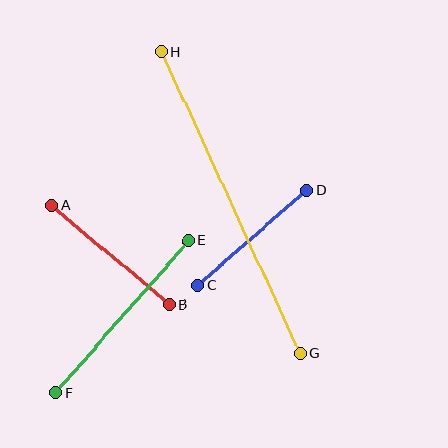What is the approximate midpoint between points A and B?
The midpoint is at approximately (111, 255) pixels.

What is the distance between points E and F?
The distance is approximately 202 pixels.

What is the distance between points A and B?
The distance is approximately 154 pixels.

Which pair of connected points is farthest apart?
Points G and H are farthest apart.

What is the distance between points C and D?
The distance is approximately 145 pixels.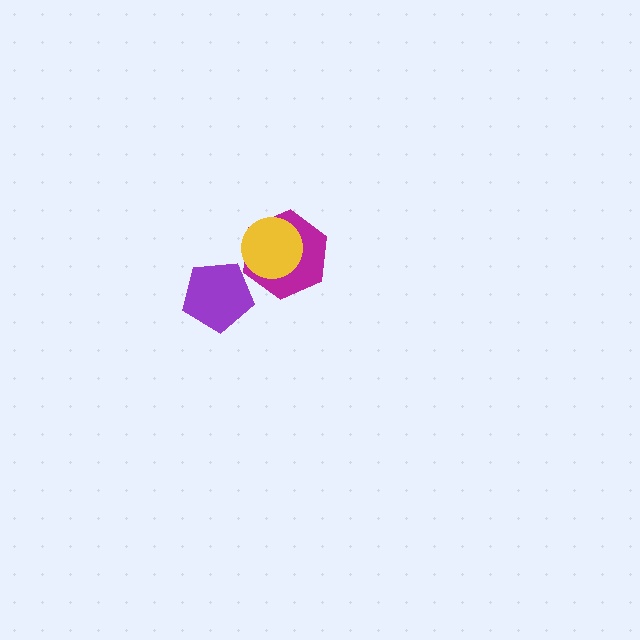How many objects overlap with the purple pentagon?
0 objects overlap with the purple pentagon.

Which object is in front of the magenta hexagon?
The yellow circle is in front of the magenta hexagon.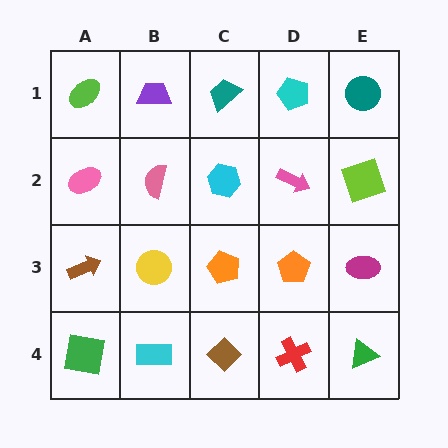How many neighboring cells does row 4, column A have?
2.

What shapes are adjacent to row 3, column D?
A pink arrow (row 2, column D), a red cross (row 4, column D), an orange pentagon (row 3, column C), a magenta ellipse (row 3, column E).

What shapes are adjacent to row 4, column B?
A yellow circle (row 3, column B), a green square (row 4, column A), a brown diamond (row 4, column C).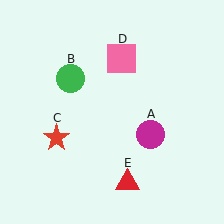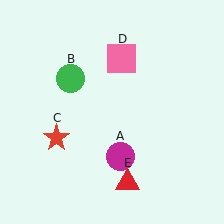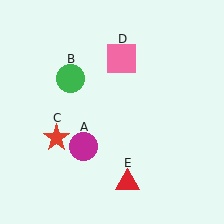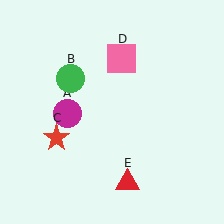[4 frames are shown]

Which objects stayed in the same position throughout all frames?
Green circle (object B) and red star (object C) and pink square (object D) and red triangle (object E) remained stationary.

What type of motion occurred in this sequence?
The magenta circle (object A) rotated clockwise around the center of the scene.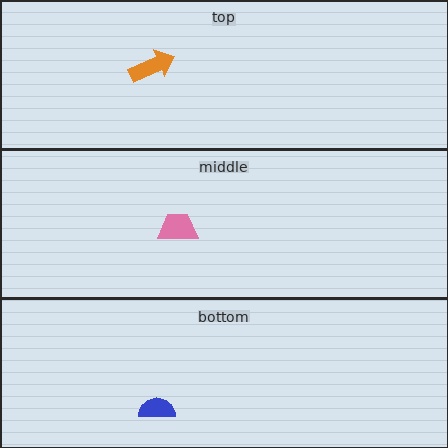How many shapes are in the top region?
1.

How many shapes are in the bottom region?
1.